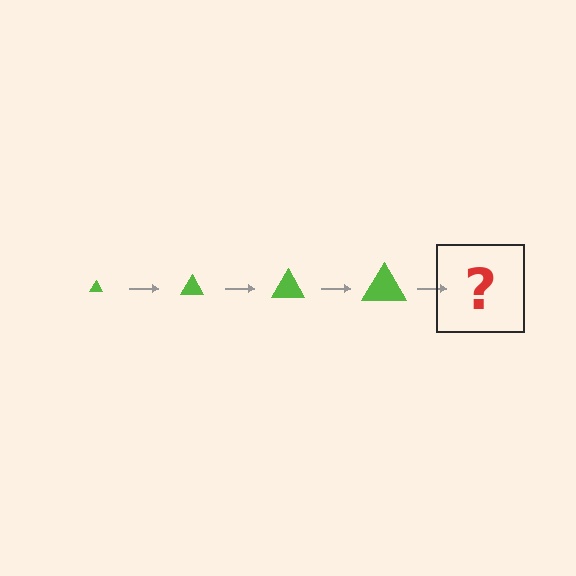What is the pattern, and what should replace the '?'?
The pattern is that the triangle gets progressively larger each step. The '?' should be a lime triangle, larger than the previous one.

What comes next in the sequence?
The next element should be a lime triangle, larger than the previous one.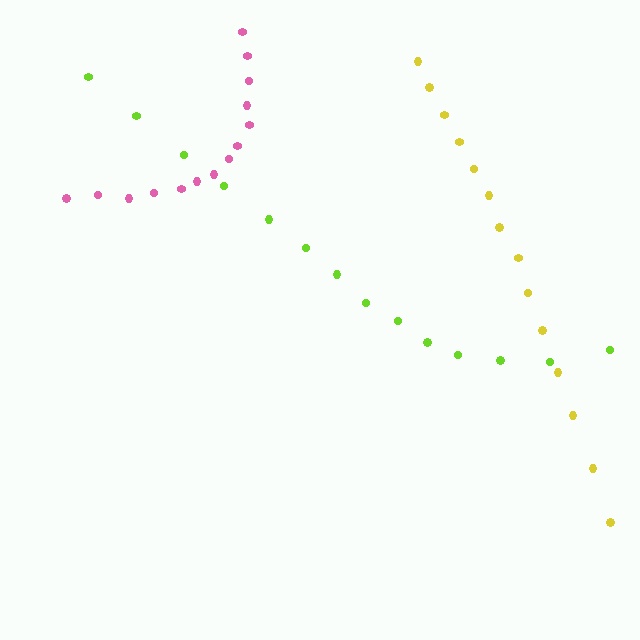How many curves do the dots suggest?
There are 3 distinct paths.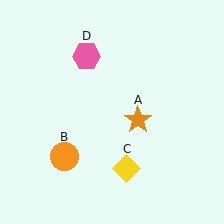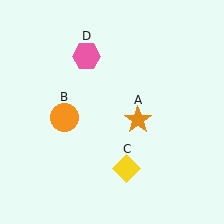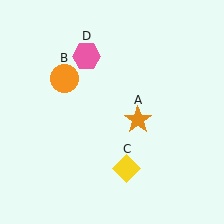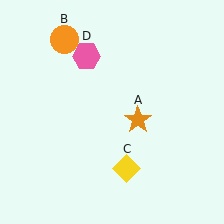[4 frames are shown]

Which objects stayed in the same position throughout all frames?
Orange star (object A) and yellow diamond (object C) and pink hexagon (object D) remained stationary.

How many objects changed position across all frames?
1 object changed position: orange circle (object B).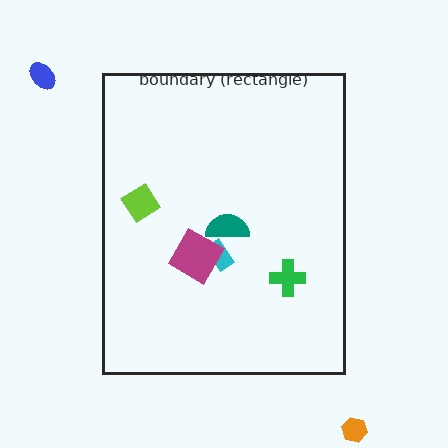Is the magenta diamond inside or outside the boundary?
Inside.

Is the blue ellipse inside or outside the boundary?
Outside.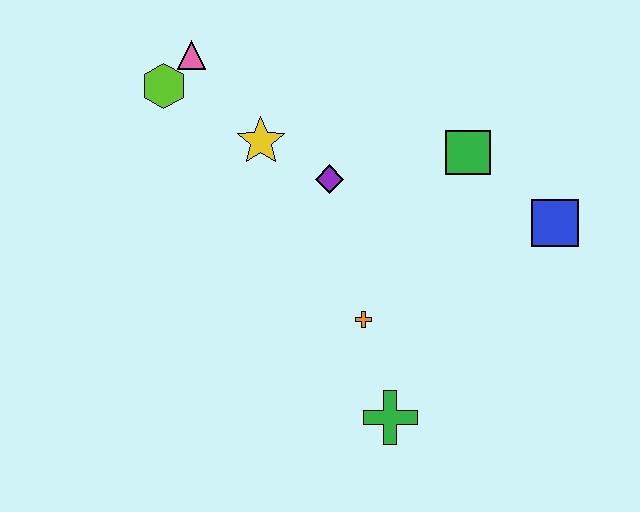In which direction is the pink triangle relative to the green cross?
The pink triangle is above the green cross.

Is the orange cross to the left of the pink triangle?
No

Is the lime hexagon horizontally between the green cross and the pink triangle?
No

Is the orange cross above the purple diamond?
No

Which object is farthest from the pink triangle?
The green cross is farthest from the pink triangle.